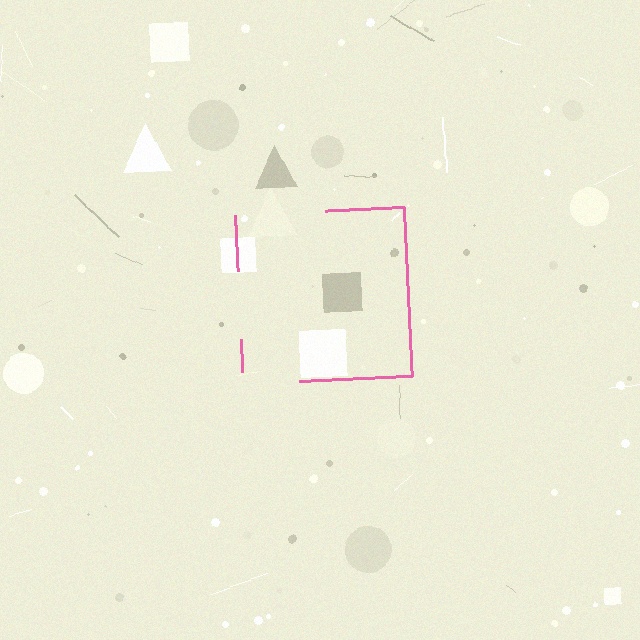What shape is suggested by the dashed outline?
The dashed outline suggests a square.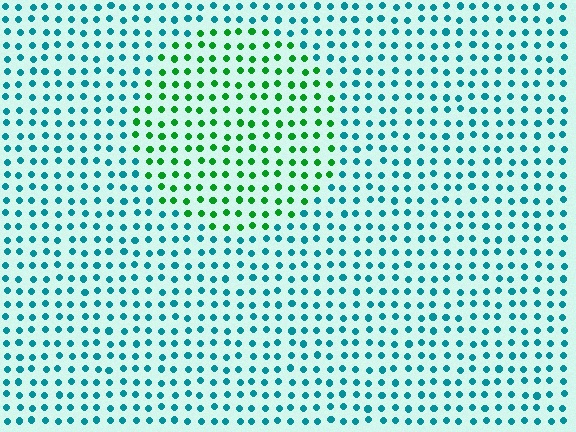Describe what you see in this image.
The image is filled with small teal elements in a uniform arrangement. A circle-shaped region is visible where the elements are tinted to a slightly different hue, forming a subtle color boundary.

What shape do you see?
I see a circle.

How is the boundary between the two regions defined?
The boundary is defined purely by a slight shift in hue (about 54 degrees). Spacing, size, and orientation are identical on both sides.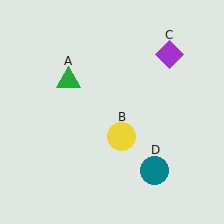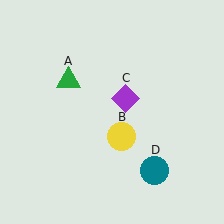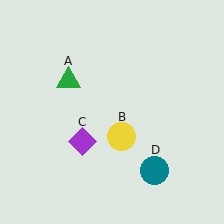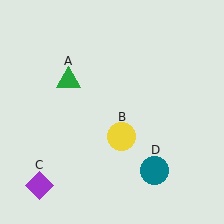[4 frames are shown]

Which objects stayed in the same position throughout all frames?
Green triangle (object A) and yellow circle (object B) and teal circle (object D) remained stationary.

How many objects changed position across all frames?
1 object changed position: purple diamond (object C).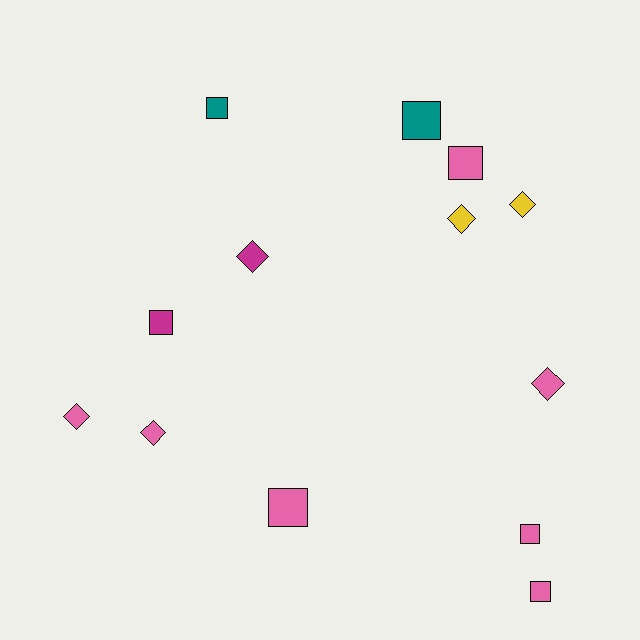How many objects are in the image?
There are 13 objects.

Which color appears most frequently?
Pink, with 7 objects.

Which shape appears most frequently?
Square, with 7 objects.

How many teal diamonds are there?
There are no teal diamonds.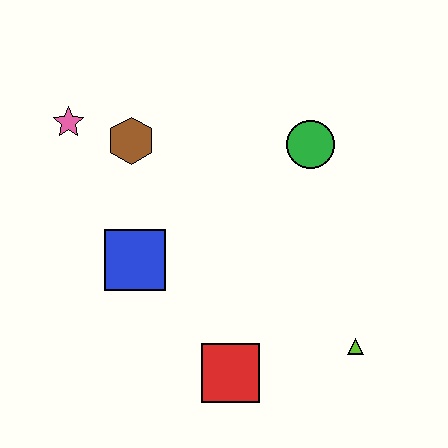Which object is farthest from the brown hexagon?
The lime triangle is farthest from the brown hexagon.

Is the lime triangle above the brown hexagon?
No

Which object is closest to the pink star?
The brown hexagon is closest to the pink star.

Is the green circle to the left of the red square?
No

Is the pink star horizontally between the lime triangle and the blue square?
No